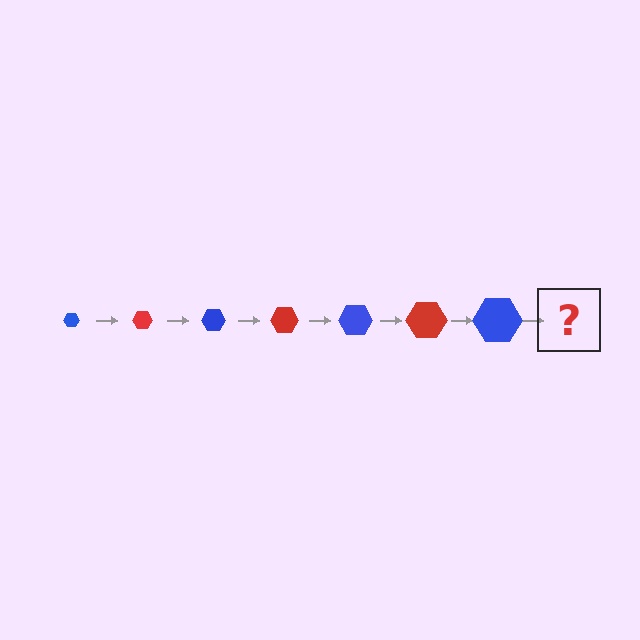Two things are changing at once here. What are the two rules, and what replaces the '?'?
The two rules are that the hexagon grows larger each step and the color cycles through blue and red. The '?' should be a red hexagon, larger than the previous one.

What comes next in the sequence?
The next element should be a red hexagon, larger than the previous one.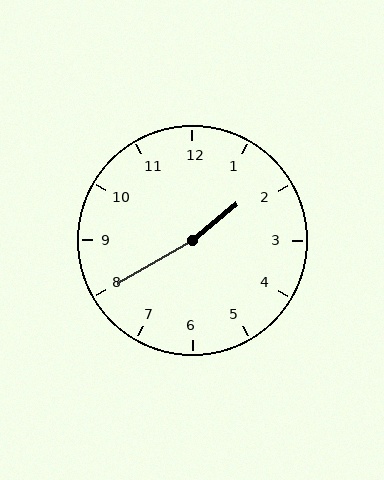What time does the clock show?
1:40.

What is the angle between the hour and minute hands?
Approximately 170 degrees.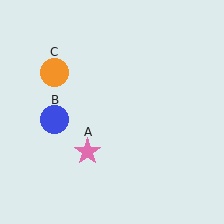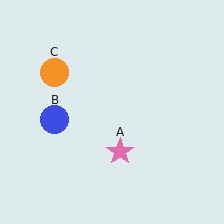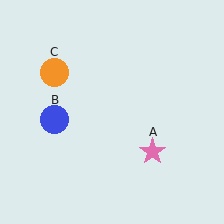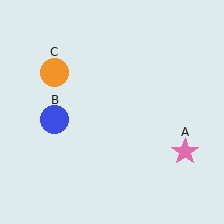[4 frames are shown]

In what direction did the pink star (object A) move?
The pink star (object A) moved right.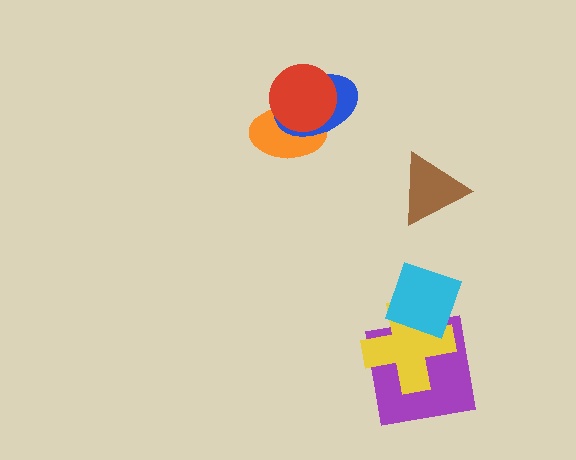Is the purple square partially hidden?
Yes, it is partially covered by another shape.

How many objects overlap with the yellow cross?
2 objects overlap with the yellow cross.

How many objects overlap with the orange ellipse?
2 objects overlap with the orange ellipse.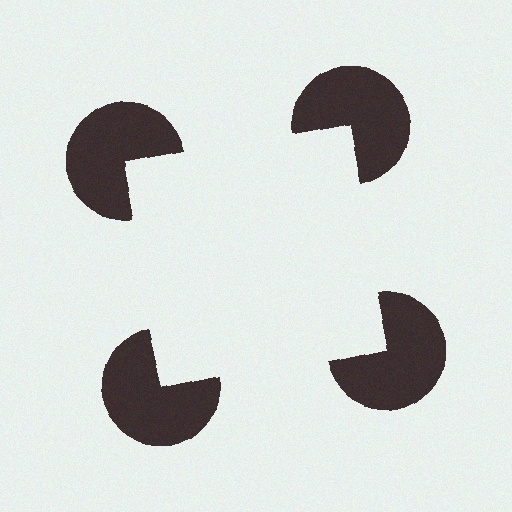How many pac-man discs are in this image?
There are 4 — one at each vertex of the illusory square.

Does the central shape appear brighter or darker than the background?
It typically appears slightly brighter than the background, even though no actual brightness change is drawn.